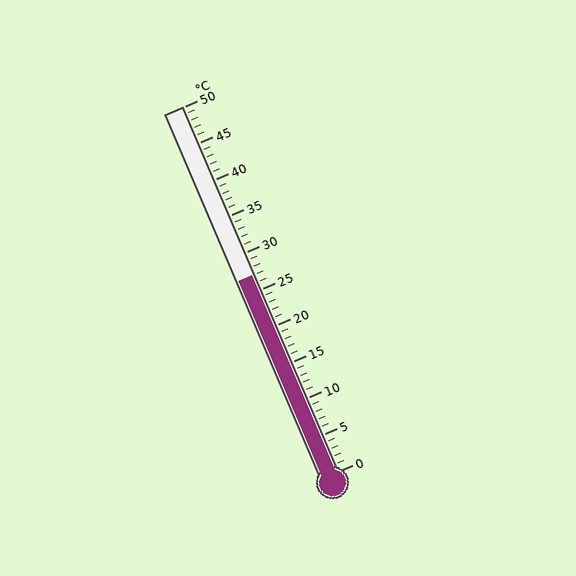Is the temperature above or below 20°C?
The temperature is above 20°C.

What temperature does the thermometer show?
The thermometer shows approximately 27°C.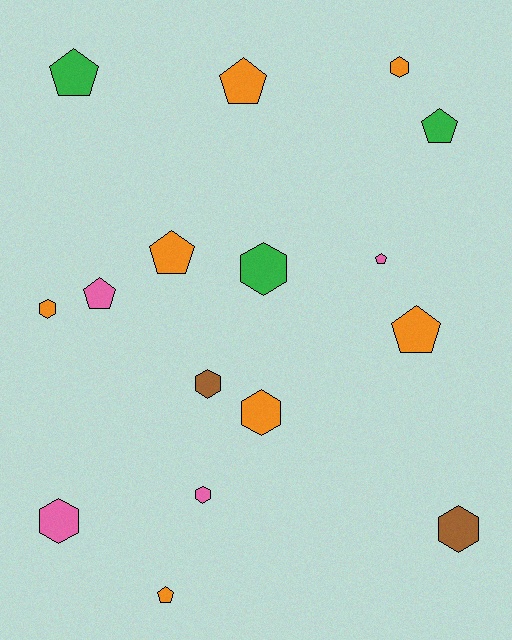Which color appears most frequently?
Orange, with 7 objects.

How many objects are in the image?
There are 16 objects.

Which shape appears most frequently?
Hexagon, with 8 objects.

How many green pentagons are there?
There are 2 green pentagons.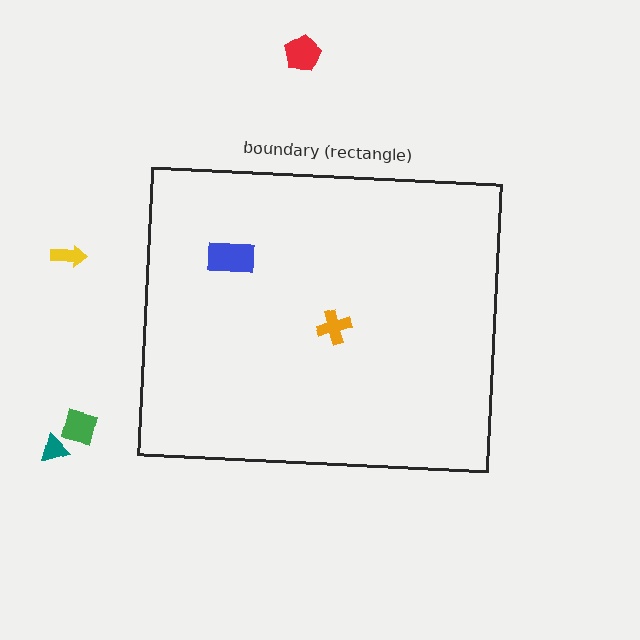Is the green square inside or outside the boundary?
Outside.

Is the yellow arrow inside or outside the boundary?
Outside.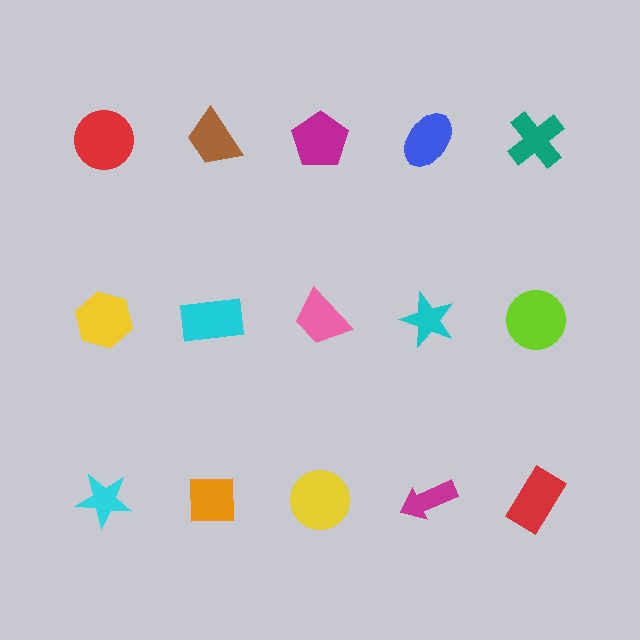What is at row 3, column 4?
A magenta arrow.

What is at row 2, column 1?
A yellow hexagon.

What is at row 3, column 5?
A red rectangle.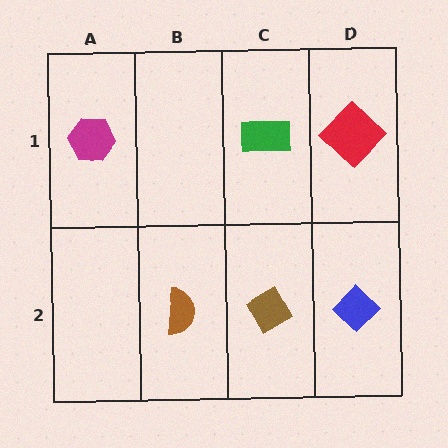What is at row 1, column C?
A green rectangle.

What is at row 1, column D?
A red diamond.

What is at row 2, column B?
A brown semicircle.